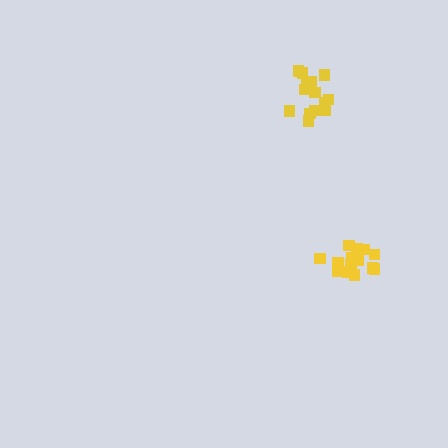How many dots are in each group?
Group 1: 14 dots, Group 2: 14 dots (28 total).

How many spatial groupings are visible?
There are 2 spatial groupings.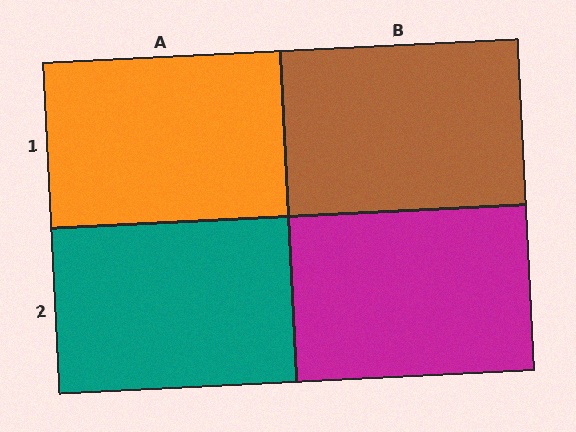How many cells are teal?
1 cell is teal.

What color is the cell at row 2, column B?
Magenta.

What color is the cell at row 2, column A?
Teal.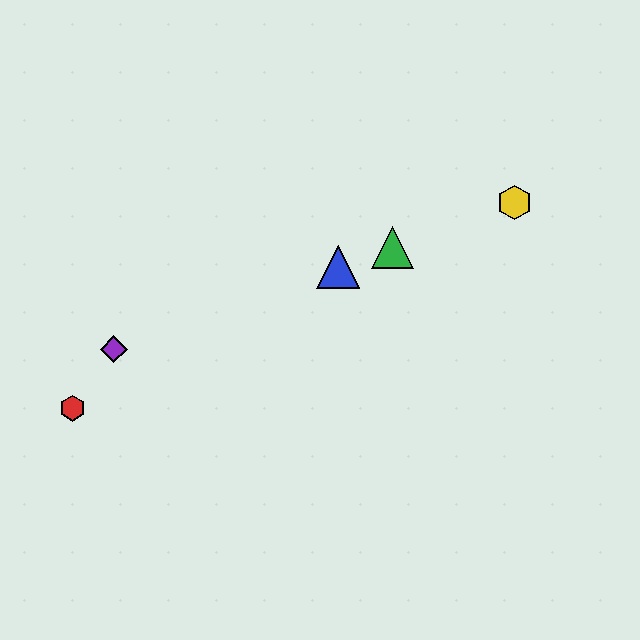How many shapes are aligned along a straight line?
4 shapes (the blue triangle, the green triangle, the yellow hexagon, the purple diamond) are aligned along a straight line.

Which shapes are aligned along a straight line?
The blue triangle, the green triangle, the yellow hexagon, the purple diamond are aligned along a straight line.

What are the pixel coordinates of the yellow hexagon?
The yellow hexagon is at (515, 203).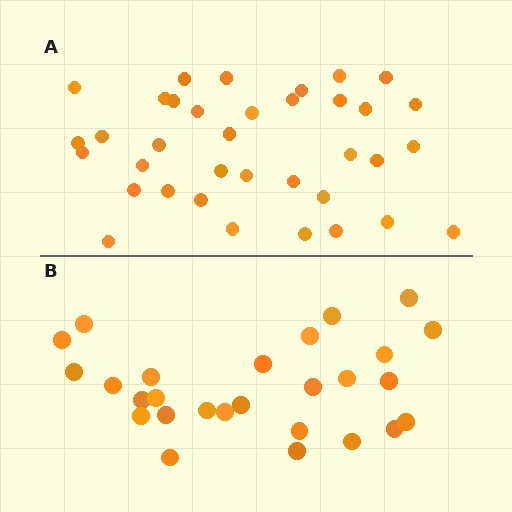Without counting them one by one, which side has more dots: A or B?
Region A (the top region) has more dots.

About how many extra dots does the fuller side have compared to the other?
Region A has roughly 8 or so more dots than region B.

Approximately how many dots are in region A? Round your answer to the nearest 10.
About 40 dots. (The exact count is 36, which rounds to 40.)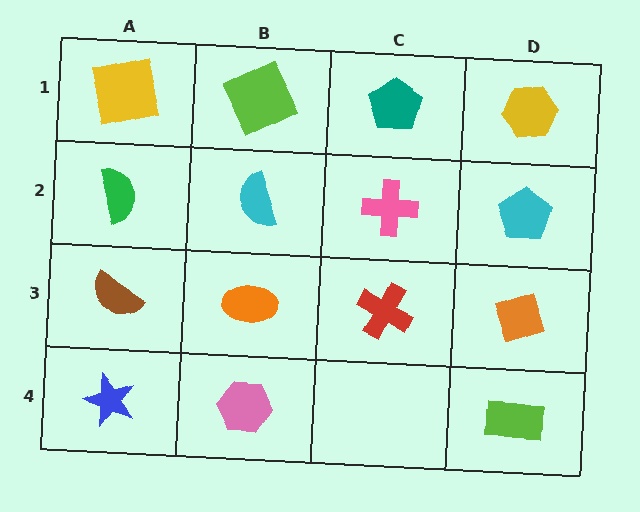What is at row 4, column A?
A blue star.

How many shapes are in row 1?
4 shapes.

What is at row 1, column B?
A lime square.